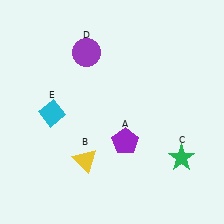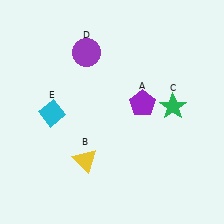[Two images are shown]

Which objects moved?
The objects that moved are: the purple pentagon (A), the green star (C).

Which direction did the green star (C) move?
The green star (C) moved up.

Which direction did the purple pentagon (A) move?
The purple pentagon (A) moved up.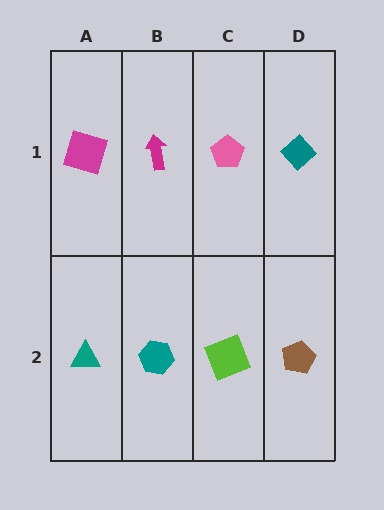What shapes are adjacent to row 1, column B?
A teal hexagon (row 2, column B), a magenta square (row 1, column A), a pink pentagon (row 1, column C).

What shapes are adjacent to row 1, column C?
A lime square (row 2, column C), a magenta arrow (row 1, column B), a teal diamond (row 1, column D).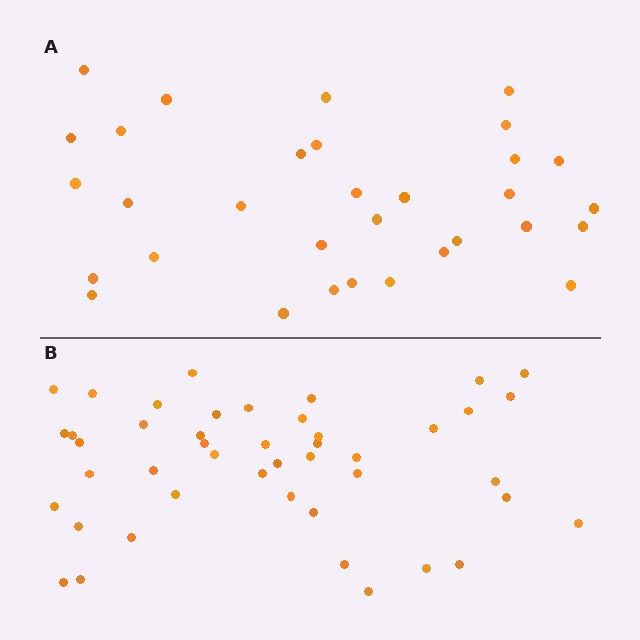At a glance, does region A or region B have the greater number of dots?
Region B (the bottom region) has more dots.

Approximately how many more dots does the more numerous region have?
Region B has approximately 15 more dots than region A.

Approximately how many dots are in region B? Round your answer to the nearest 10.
About 40 dots. (The exact count is 45, which rounds to 40.)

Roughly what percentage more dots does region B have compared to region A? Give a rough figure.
About 40% more.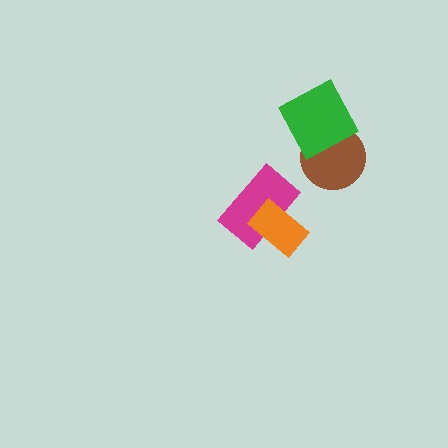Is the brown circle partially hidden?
Yes, it is partially covered by another shape.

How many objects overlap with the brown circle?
1 object overlaps with the brown circle.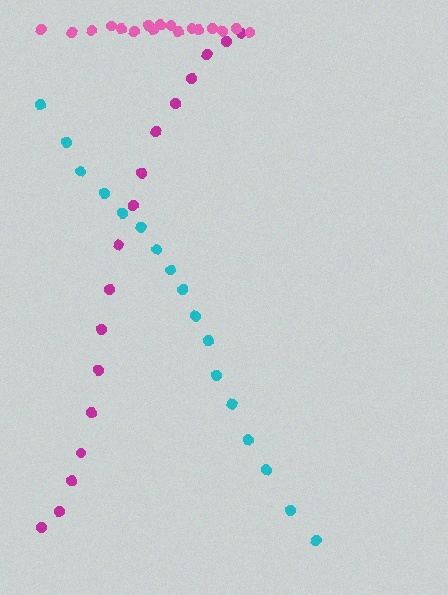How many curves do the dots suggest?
There are 3 distinct paths.